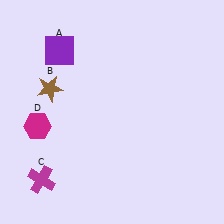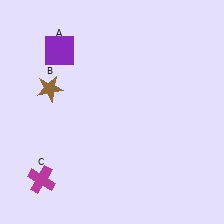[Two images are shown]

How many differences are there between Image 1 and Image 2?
There is 1 difference between the two images.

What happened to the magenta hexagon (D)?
The magenta hexagon (D) was removed in Image 2. It was in the bottom-left area of Image 1.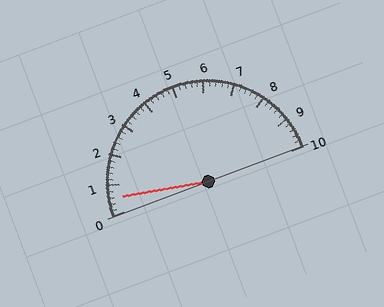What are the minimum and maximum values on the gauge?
The gauge ranges from 0 to 10.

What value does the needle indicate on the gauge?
The needle indicates approximately 0.6.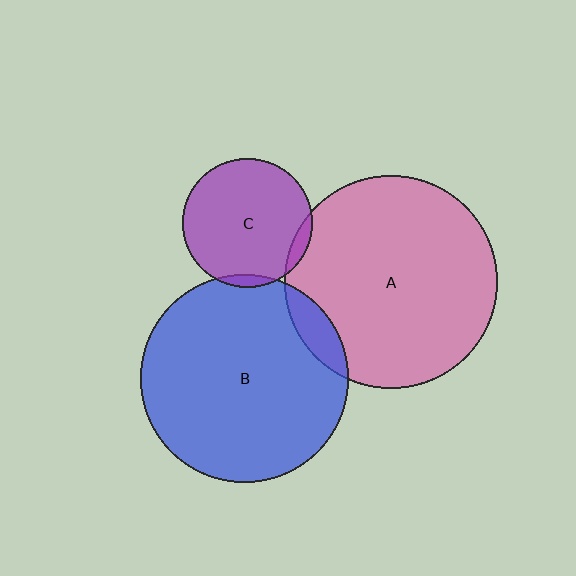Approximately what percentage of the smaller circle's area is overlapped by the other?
Approximately 10%.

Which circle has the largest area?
Circle A (pink).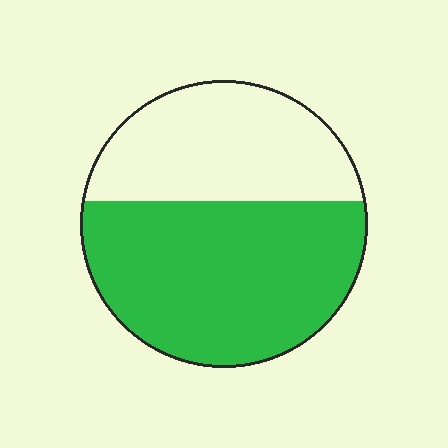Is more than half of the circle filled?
Yes.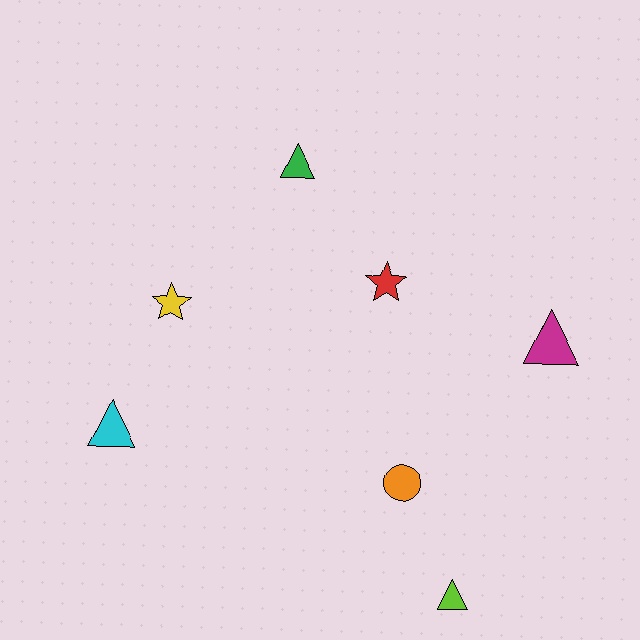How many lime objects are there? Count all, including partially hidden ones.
There is 1 lime object.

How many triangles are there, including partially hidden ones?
There are 4 triangles.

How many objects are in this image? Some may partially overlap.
There are 7 objects.